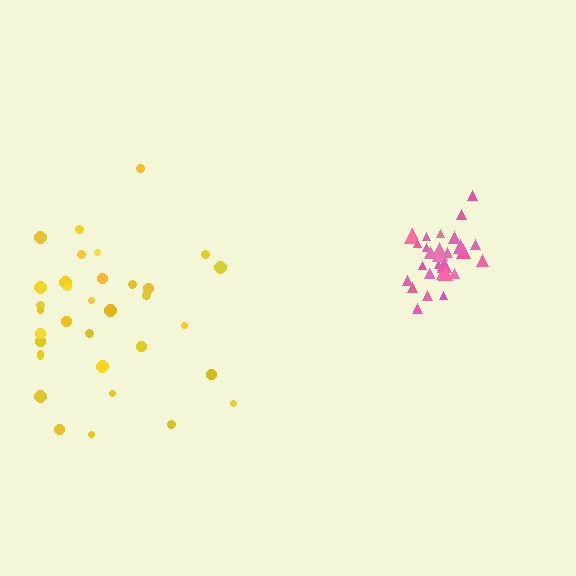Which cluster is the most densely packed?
Pink.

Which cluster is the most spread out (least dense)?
Yellow.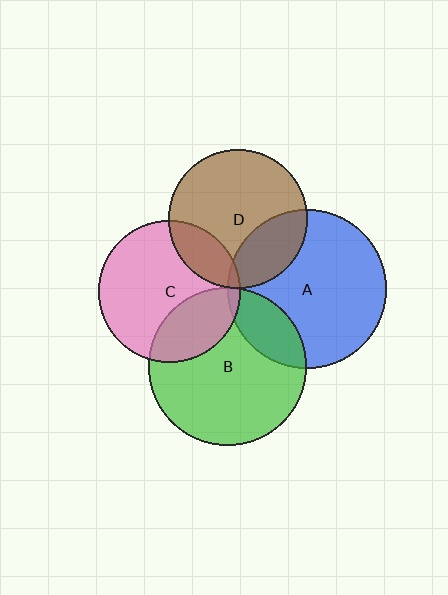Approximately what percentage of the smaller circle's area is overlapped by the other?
Approximately 30%.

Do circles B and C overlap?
Yes.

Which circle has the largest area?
Circle A (blue).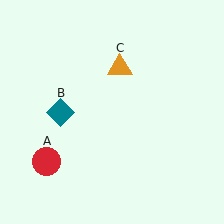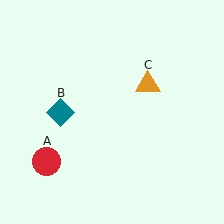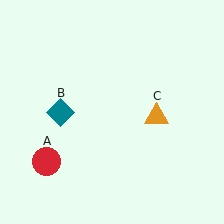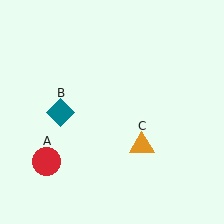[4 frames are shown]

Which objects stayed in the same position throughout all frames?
Red circle (object A) and teal diamond (object B) remained stationary.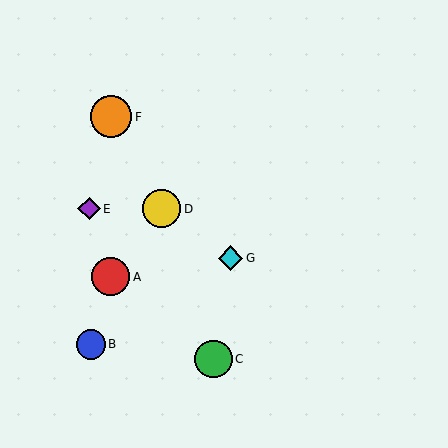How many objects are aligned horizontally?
2 objects (D, E) are aligned horizontally.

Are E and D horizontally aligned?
Yes, both are at y≈209.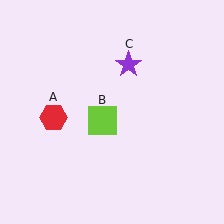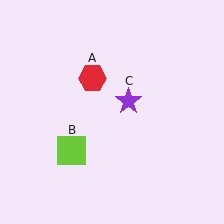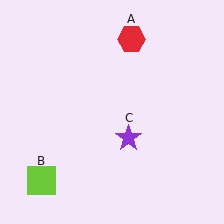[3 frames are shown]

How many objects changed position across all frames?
3 objects changed position: red hexagon (object A), lime square (object B), purple star (object C).